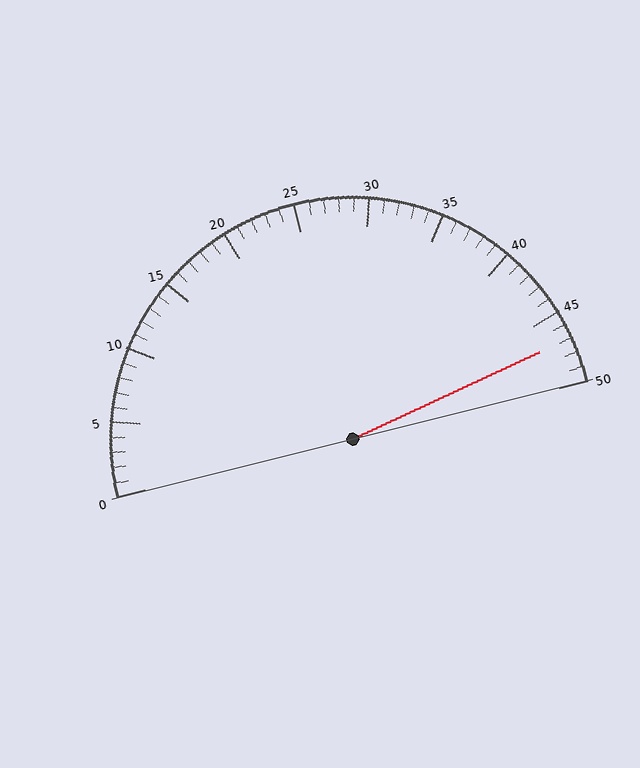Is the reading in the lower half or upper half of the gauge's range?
The reading is in the upper half of the range (0 to 50).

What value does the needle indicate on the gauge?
The needle indicates approximately 47.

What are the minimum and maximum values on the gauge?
The gauge ranges from 0 to 50.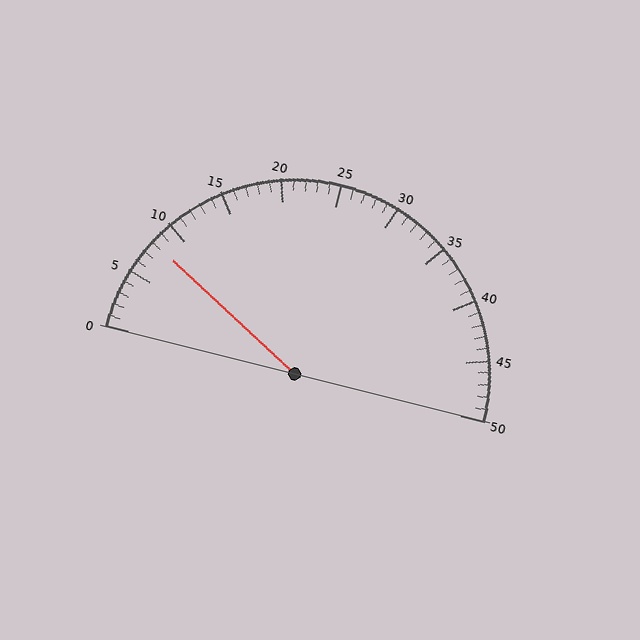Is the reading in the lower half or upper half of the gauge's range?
The reading is in the lower half of the range (0 to 50).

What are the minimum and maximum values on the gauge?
The gauge ranges from 0 to 50.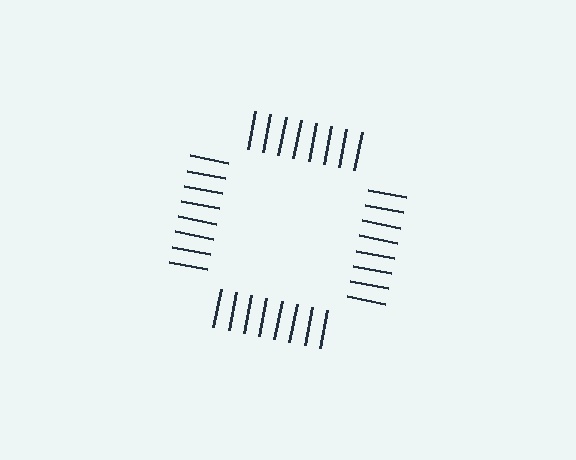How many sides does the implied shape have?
4 sides — the line-ends trace a square.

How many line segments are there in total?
32 — 8 along each of the 4 edges.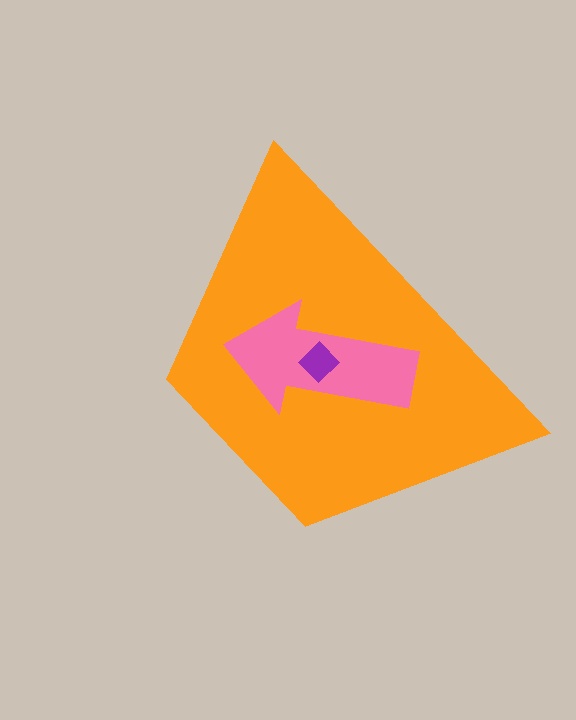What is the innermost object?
The purple diamond.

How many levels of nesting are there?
3.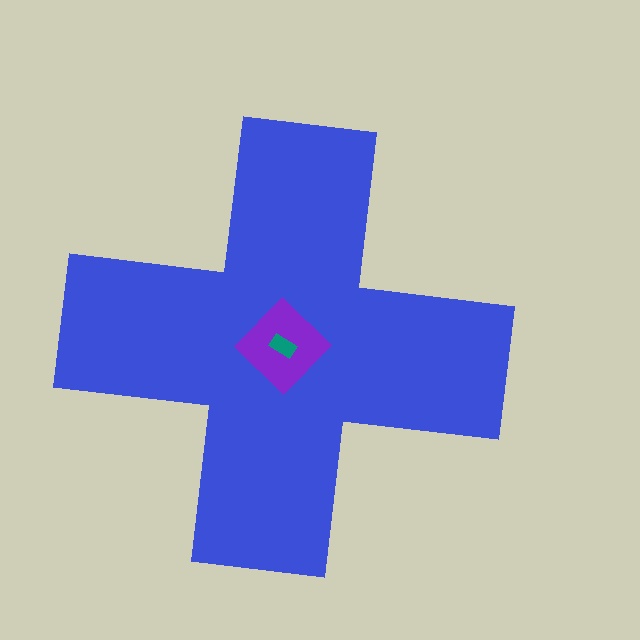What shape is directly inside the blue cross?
The purple diamond.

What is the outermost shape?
The blue cross.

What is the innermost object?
The teal rectangle.